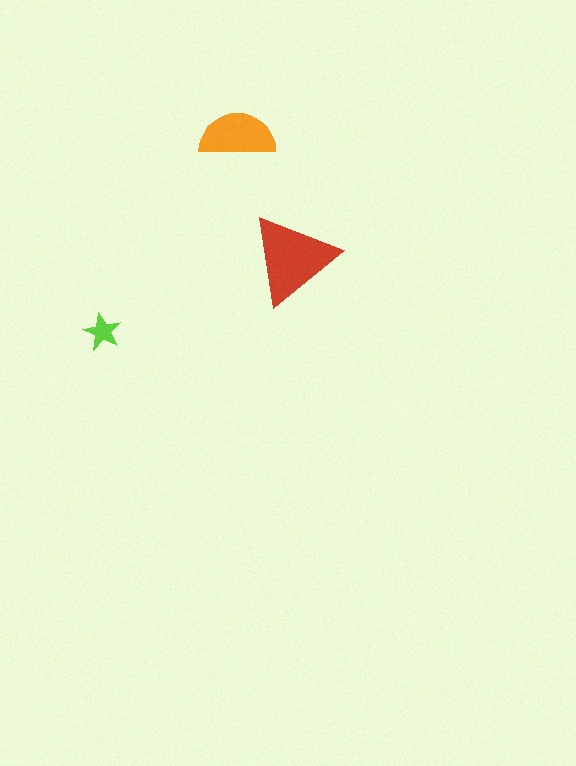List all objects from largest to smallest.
The red triangle, the orange semicircle, the lime star.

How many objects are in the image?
There are 3 objects in the image.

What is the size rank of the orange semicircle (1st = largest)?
2nd.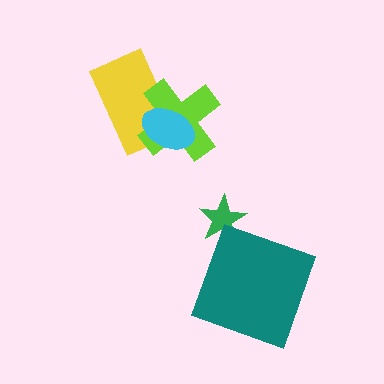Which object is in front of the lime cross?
The cyan ellipse is in front of the lime cross.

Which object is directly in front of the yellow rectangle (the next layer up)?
The lime cross is directly in front of the yellow rectangle.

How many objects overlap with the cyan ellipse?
2 objects overlap with the cyan ellipse.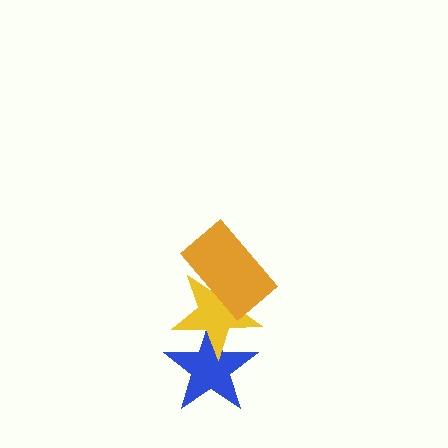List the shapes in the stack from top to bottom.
From top to bottom: the orange rectangle, the yellow star, the blue star.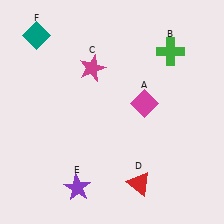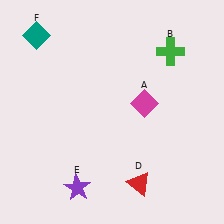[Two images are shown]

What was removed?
The magenta star (C) was removed in Image 2.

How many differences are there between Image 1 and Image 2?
There is 1 difference between the two images.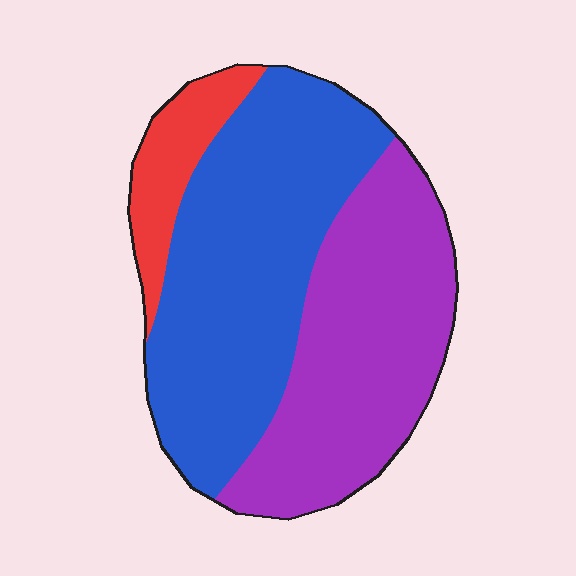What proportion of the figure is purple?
Purple takes up about two fifths (2/5) of the figure.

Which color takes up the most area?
Blue, at roughly 50%.